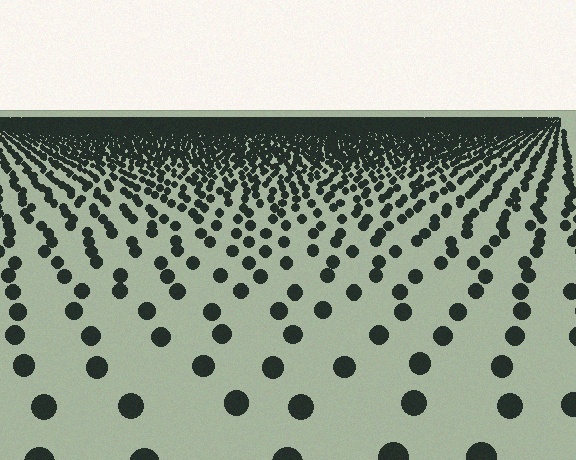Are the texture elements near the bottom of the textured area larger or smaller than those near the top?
Larger. Near the bottom, elements are closer to the viewer and appear at a bigger on-screen size.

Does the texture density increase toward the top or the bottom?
Density increases toward the top.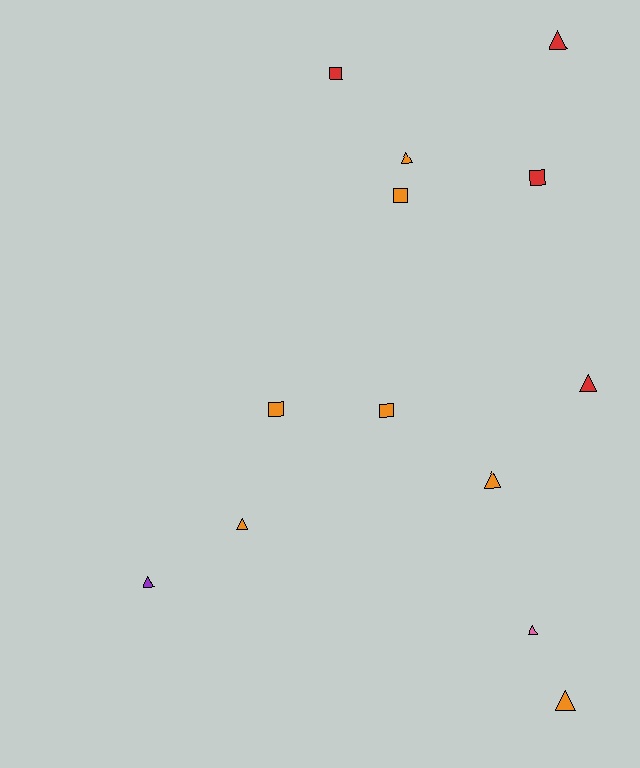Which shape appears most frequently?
Triangle, with 8 objects.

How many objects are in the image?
There are 13 objects.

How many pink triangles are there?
There is 1 pink triangle.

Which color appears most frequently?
Orange, with 7 objects.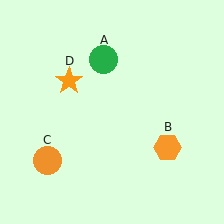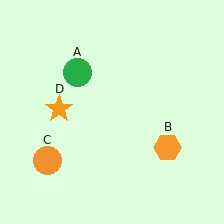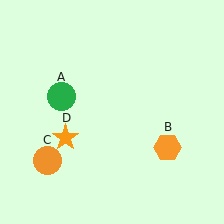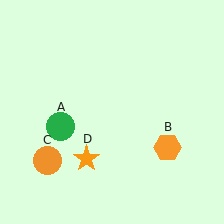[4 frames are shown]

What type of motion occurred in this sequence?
The green circle (object A), orange star (object D) rotated counterclockwise around the center of the scene.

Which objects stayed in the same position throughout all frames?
Orange hexagon (object B) and orange circle (object C) remained stationary.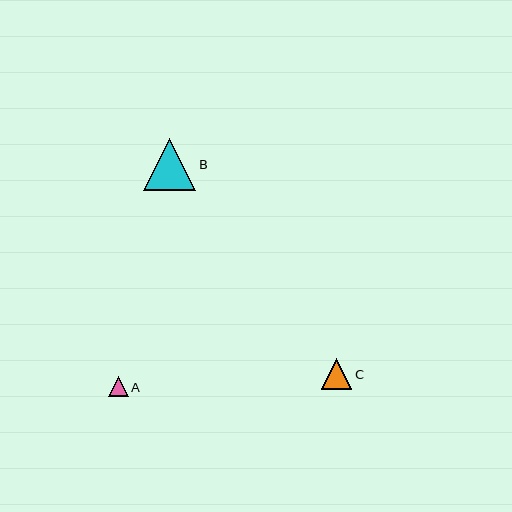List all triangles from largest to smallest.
From largest to smallest: B, C, A.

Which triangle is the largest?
Triangle B is the largest with a size of approximately 52 pixels.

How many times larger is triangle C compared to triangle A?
Triangle C is approximately 1.5 times the size of triangle A.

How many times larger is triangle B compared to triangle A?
Triangle B is approximately 2.6 times the size of triangle A.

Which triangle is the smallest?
Triangle A is the smallest with a size of approximately 20 pixels.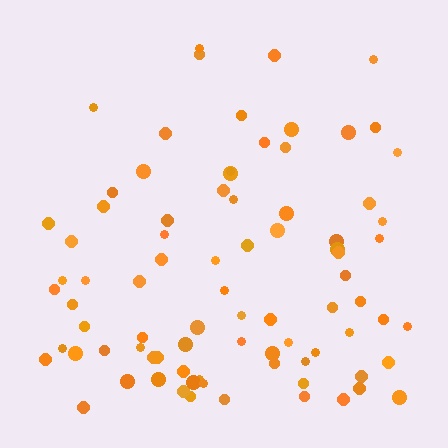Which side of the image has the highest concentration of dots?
The bottom.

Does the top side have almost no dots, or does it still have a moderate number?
Still a moderate number, just noticeably fewer than the bottom.